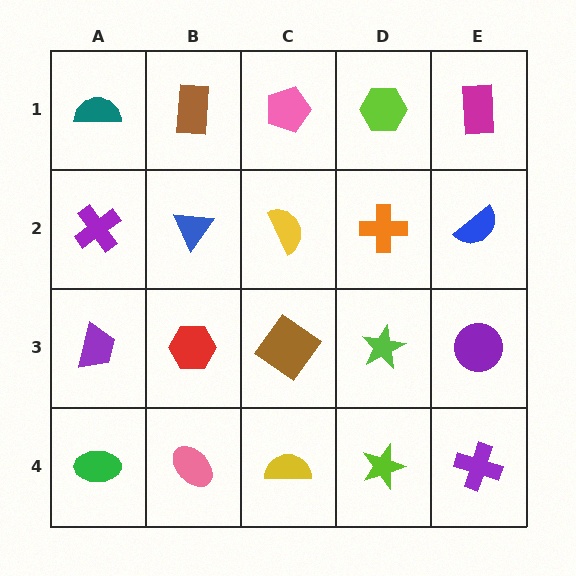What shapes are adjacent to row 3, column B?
A blue triangle (row 2, column B), a pink ellipse (row 4, column B), a purple trapezoid (row 3, column A), a brown diamond (row 3, column C).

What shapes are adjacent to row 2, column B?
A brown rectangle (row 1, column B), a red hexagon (row 3, column B), a purple cross (row 2, column A), a yellow semicircle (row 2, column C).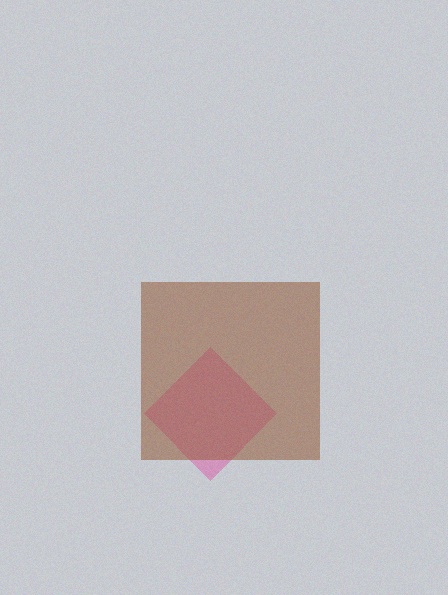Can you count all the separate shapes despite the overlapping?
Yes, there are 2 separate shapes.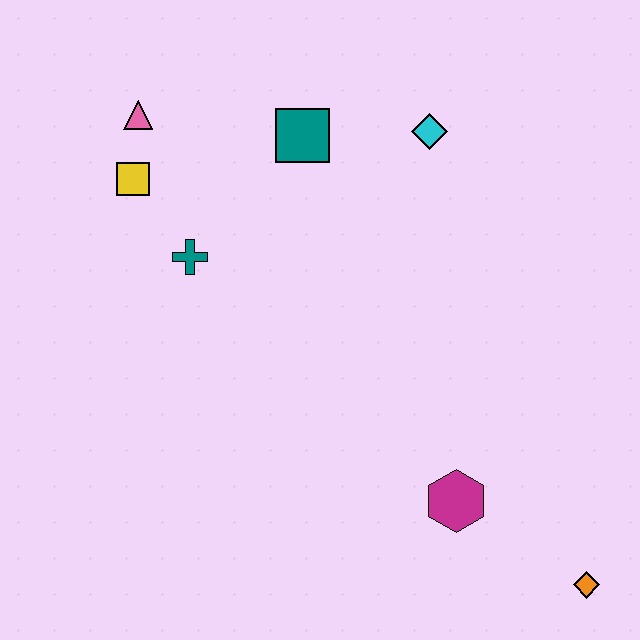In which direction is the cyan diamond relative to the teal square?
The cyan diamond is to the right of the teal square.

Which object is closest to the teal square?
The cyan diamond is closest to the teal square.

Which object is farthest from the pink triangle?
The orange diamond is farthest from the pink triangle.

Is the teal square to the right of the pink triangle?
Yes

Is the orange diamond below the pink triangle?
Yes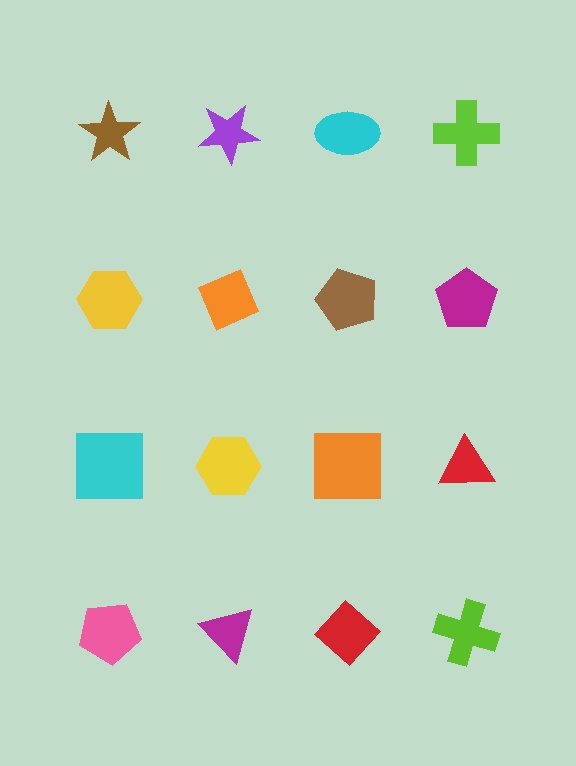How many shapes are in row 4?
4 shapes.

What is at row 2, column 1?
A yellow hexagon.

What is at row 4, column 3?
A red diamond.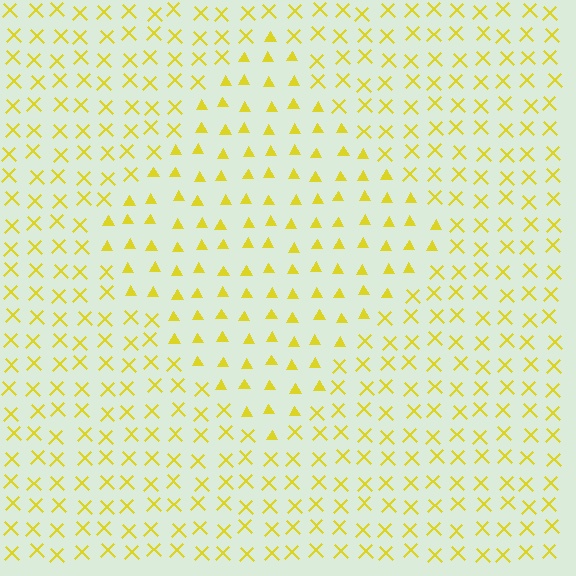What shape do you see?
I see a diamond.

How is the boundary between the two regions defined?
The boundary is defined by a change in element shape: triangles inside vs. X marks outside. All elements share the same color and spacing.